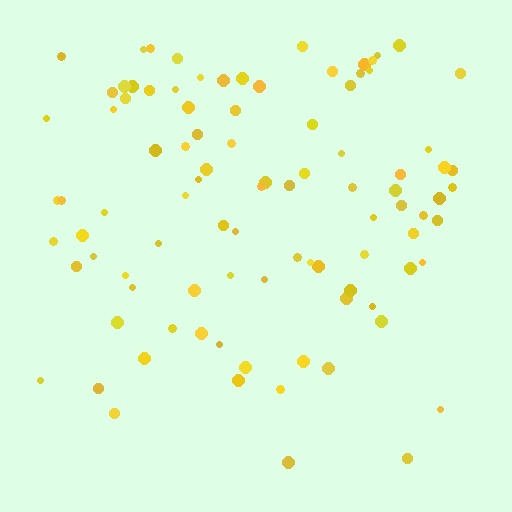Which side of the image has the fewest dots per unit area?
The bottom.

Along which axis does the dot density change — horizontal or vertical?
Vertical.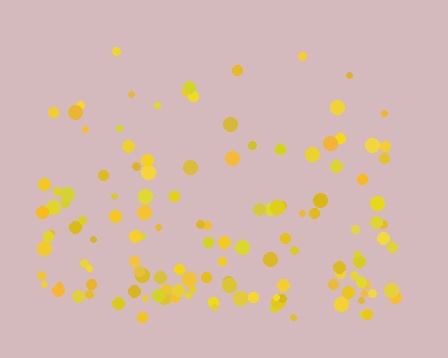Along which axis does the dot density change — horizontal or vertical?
Vertical.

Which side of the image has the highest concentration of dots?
The bottom.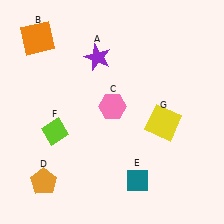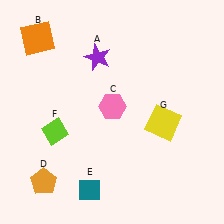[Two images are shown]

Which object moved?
The teal diamond (E) moved left.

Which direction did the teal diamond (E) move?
The teal diamond (E) moved left.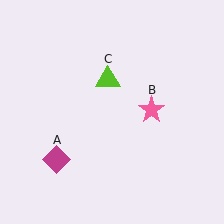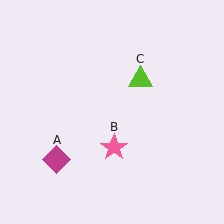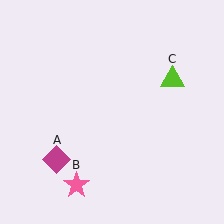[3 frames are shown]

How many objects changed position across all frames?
2 objects changed position: pink star (object B), lime triangle (object C).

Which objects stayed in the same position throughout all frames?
Magenta diamond (object A) remained stationary.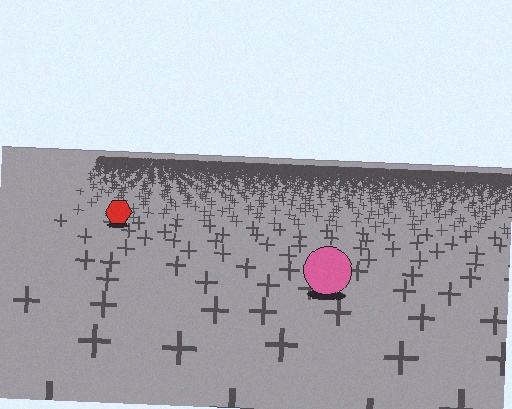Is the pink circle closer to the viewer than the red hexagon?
Yes. The pink circle is closer — you can tell from the texture gradient: the ground texture is coarser near it.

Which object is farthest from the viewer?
The red hexagon is farthest from the viewer. It appears smaller and the ground texture around it is denser.